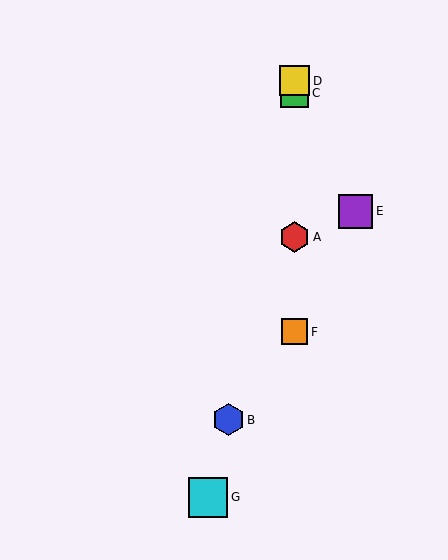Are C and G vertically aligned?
No, C is at x≈294 and G is at x≈208.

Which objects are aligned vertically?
Objects A, C, D, F are aligned vertically.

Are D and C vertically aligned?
Yes, both are at x≈294.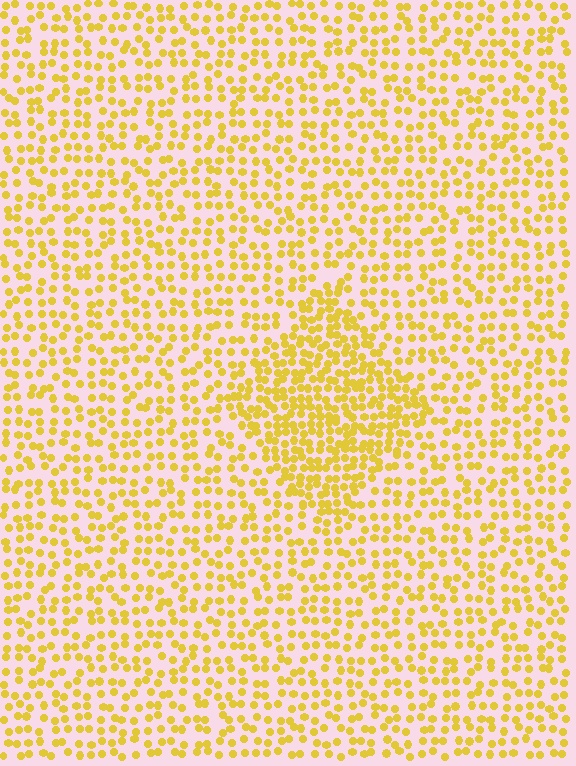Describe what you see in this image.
The image contains small yellow elements arranged at two different densities. A diamond-shaped region is visible where the elements are more densely packed than the surrounding area.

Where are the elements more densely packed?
The elements are more densely packed inside the diamond boundary.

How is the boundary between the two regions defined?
The boundary is defined by a change in element density (approximately 1.8x ratio). All elements are the same color, size, and shape.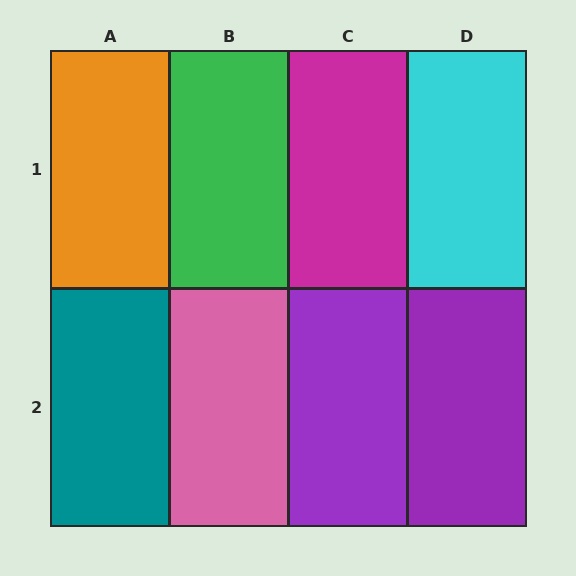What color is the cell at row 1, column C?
Magenta.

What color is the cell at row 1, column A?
Orange.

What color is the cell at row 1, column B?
Green.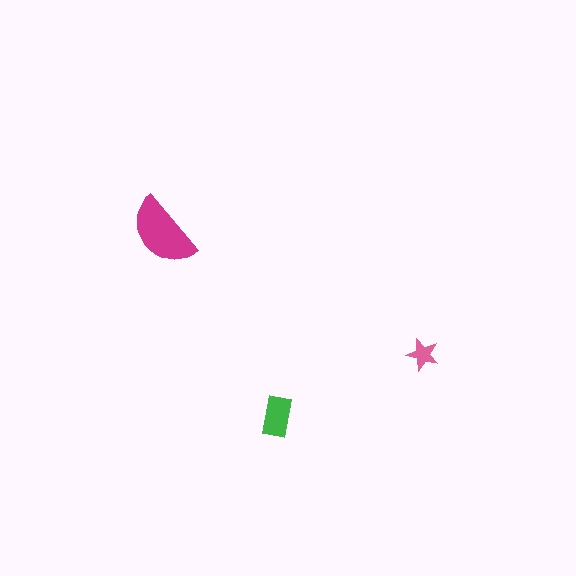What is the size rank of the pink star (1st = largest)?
3rd.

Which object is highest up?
The magenta semicircle is topmost.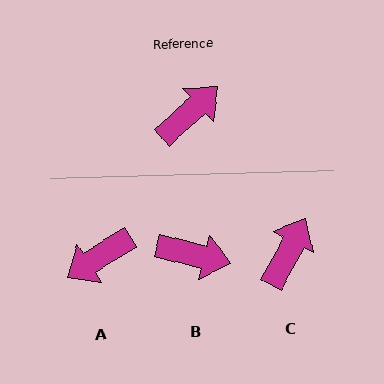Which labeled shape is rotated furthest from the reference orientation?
A, about 171 degrees away.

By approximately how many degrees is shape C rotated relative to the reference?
Approximately 20 degrees counter-clockwise.